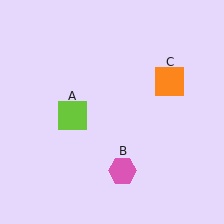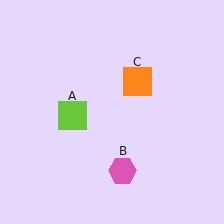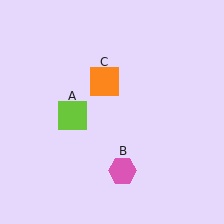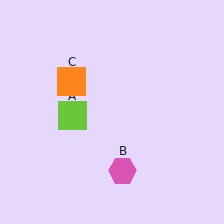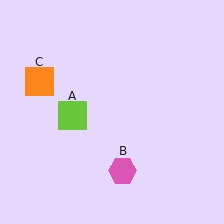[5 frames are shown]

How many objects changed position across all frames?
1 object changed position: orange square (object C).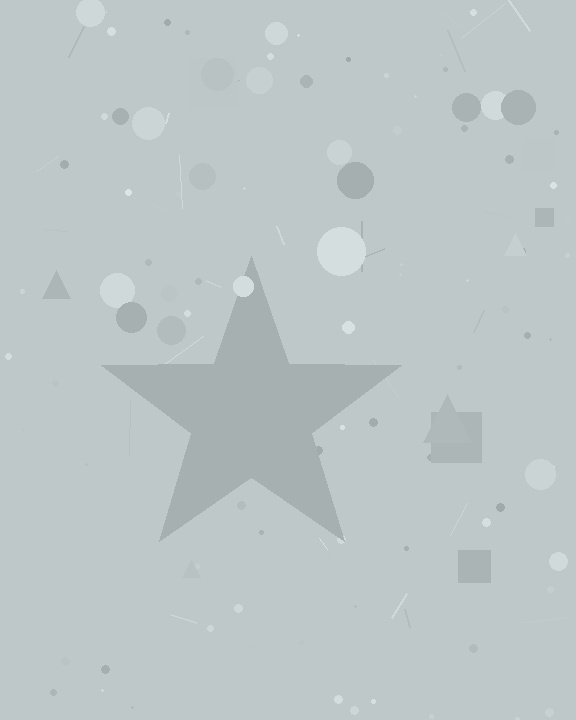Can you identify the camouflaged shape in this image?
The camouflaged shape is a star.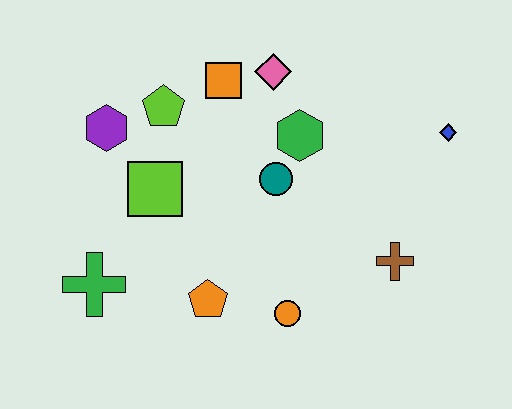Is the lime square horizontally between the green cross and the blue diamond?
Yes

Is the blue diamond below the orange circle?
No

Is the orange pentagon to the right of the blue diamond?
No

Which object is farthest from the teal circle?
The green cross is farthest from the teal circle.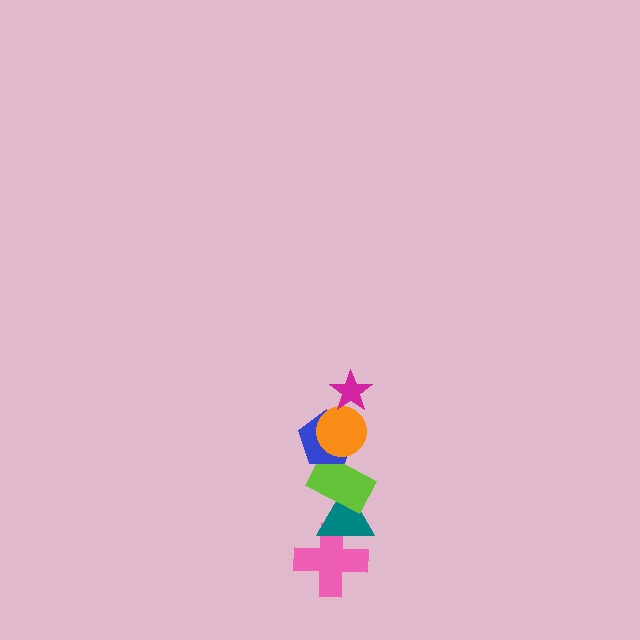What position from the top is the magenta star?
The magenta star is 1st from the top.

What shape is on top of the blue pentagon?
The orange circle is on top of the blue pentagon.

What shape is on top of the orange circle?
The magenta star is on top of the orange circle.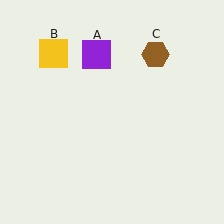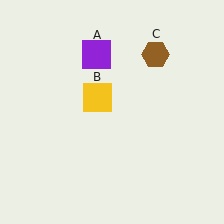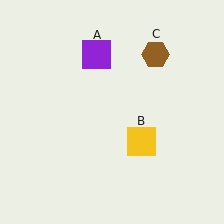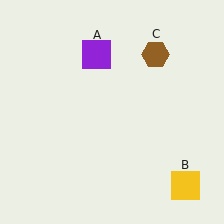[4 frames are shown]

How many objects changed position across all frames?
1 object changed position: yellow square (object B).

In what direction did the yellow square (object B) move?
The yellow square (object B) moved down and to the right.